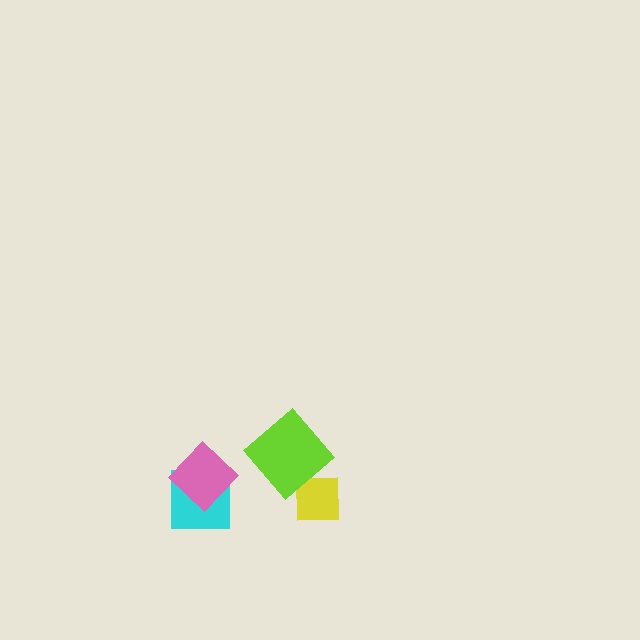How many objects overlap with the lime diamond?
1 object overlaps with the lime diamond.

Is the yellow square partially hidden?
Yes, it is partially covered by another shape.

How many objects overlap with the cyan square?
1 object overlaps with the cyan square.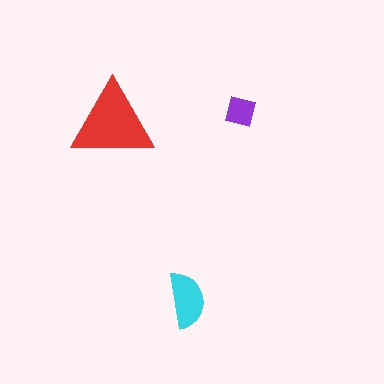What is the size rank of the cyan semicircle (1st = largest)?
2nd.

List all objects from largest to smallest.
The red triangle, the cyan semicircle, the purple square.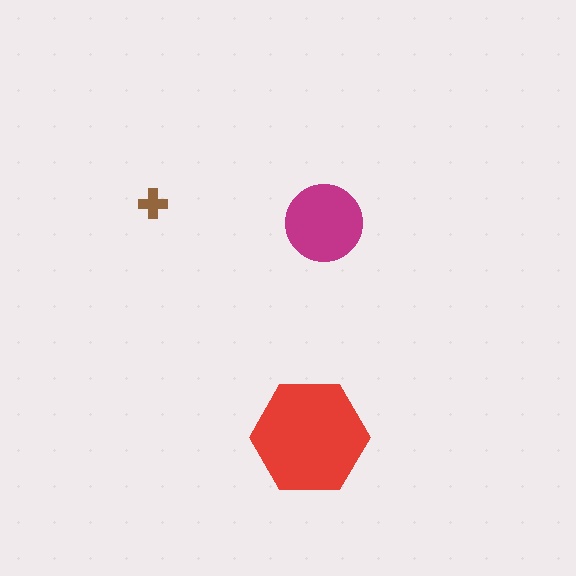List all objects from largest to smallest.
The red hexagon, the magenta circle, the brown cross.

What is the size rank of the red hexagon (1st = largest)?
1st.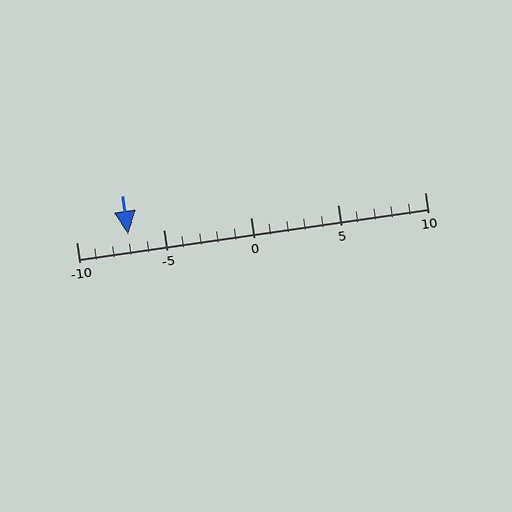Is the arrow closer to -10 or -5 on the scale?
The arrow is closer to -5.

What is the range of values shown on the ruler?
The ruler shows values from -10 to 10.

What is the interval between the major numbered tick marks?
The major tick marks are spaced 5 units apart.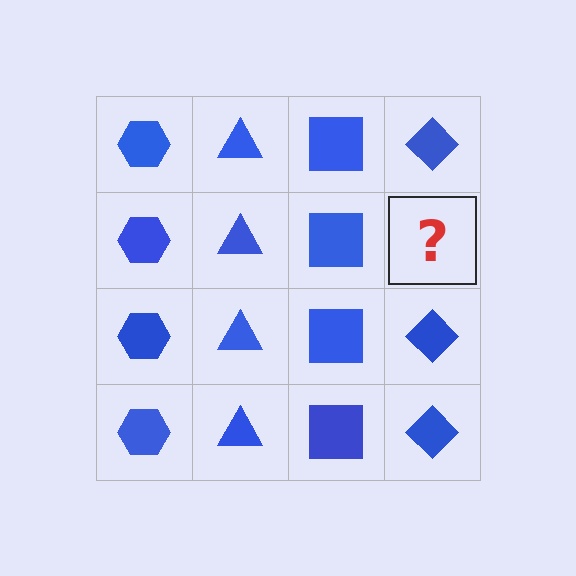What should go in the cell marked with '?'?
The missing cell should contain a blue diamond.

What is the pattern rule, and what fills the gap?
The rule is that each column has a consistent shape. The gap should be filled with a blue diamond.